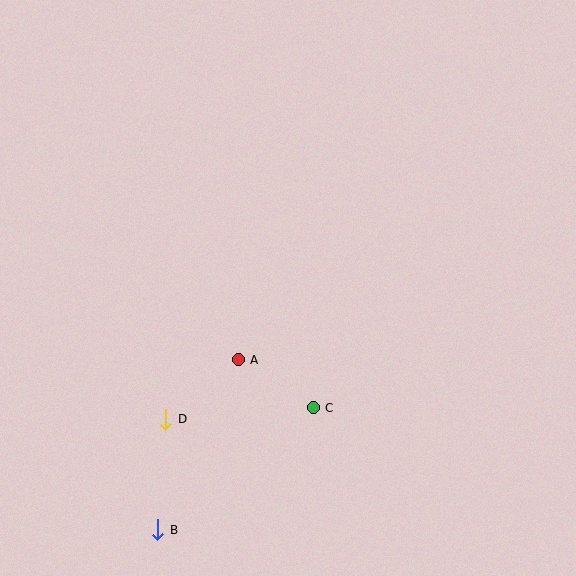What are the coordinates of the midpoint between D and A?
The midpoint between D and A is at (202, 389).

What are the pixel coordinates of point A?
Point A is at (238, 360).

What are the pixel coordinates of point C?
Point C is at (313, 408).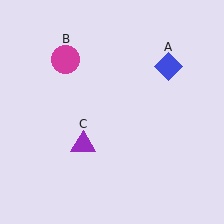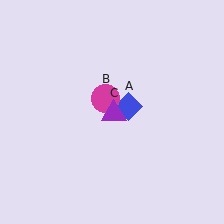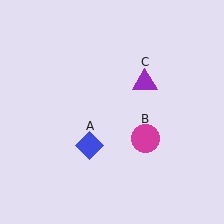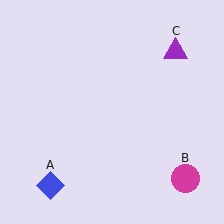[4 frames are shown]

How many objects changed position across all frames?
3 objects changed position: blue diamond (object A), magenta circle (object B), purple triangle (object C).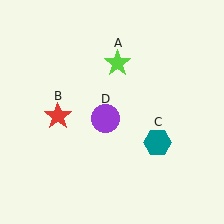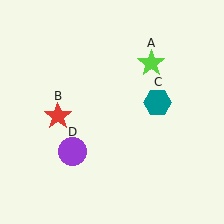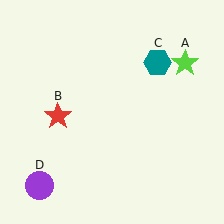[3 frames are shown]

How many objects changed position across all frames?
3 objects changed position: lime star (object A), teal hexagon (object C), purple circle (object D).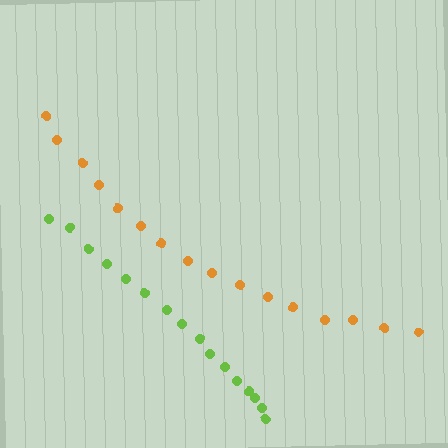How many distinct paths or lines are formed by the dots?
There are 2 distinct paths.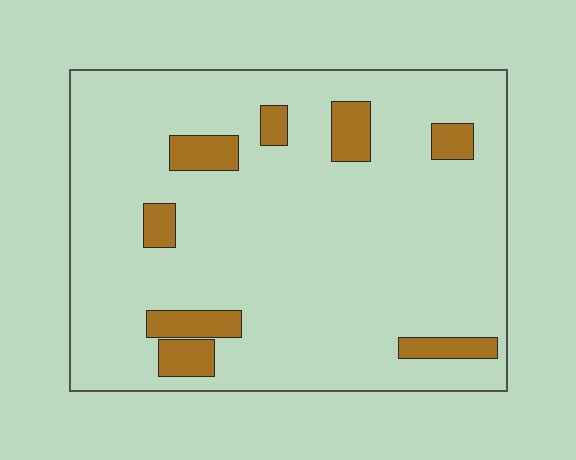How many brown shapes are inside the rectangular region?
8.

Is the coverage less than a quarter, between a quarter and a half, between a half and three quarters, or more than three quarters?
Less than a quarter.